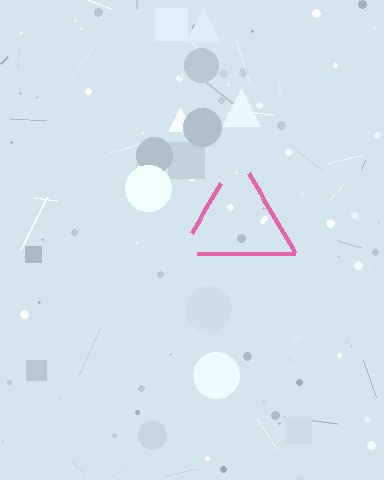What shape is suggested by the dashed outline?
The dashed outline suggests a triangle.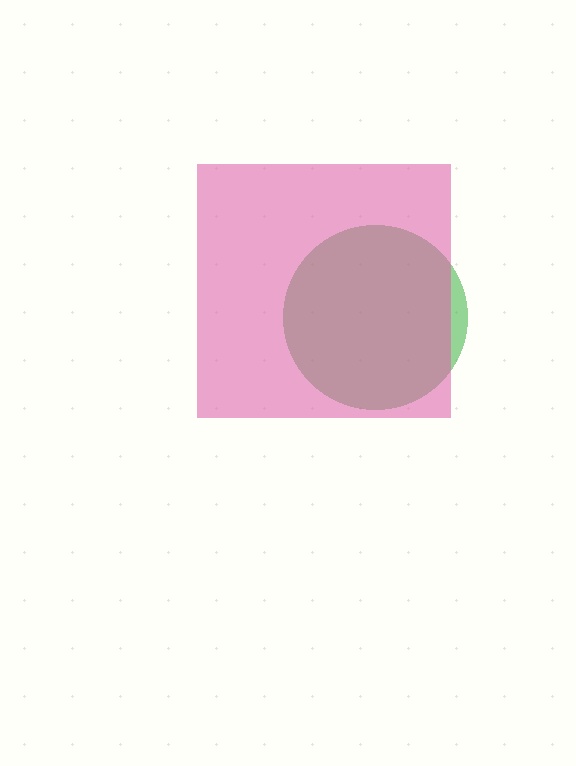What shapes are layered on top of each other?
The layered shapes are: a green circle, a pink square.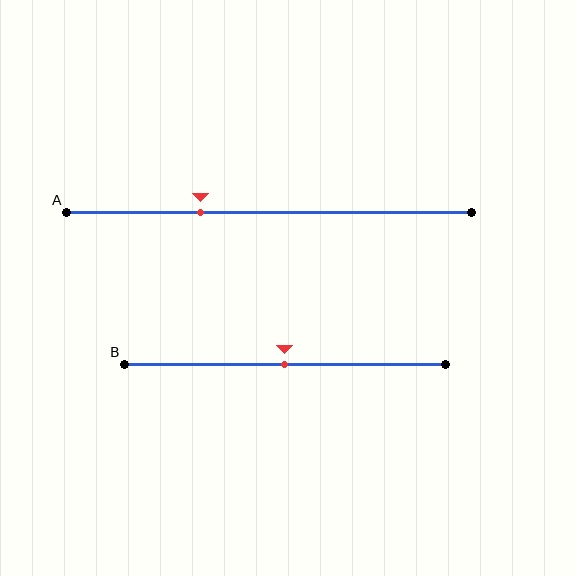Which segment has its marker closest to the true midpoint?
Segment B has its marker closest to the true midpoint.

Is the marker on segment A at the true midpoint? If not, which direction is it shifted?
No, the marker on segment A is shifted to the left by about 17% of the segment length.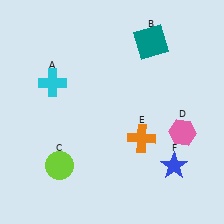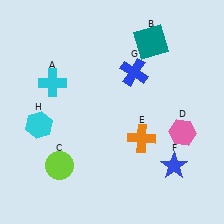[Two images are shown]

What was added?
A blue cross (G), a cyan hexagon (H) were added in Image 2.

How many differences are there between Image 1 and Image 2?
There are 2 differences between the two images.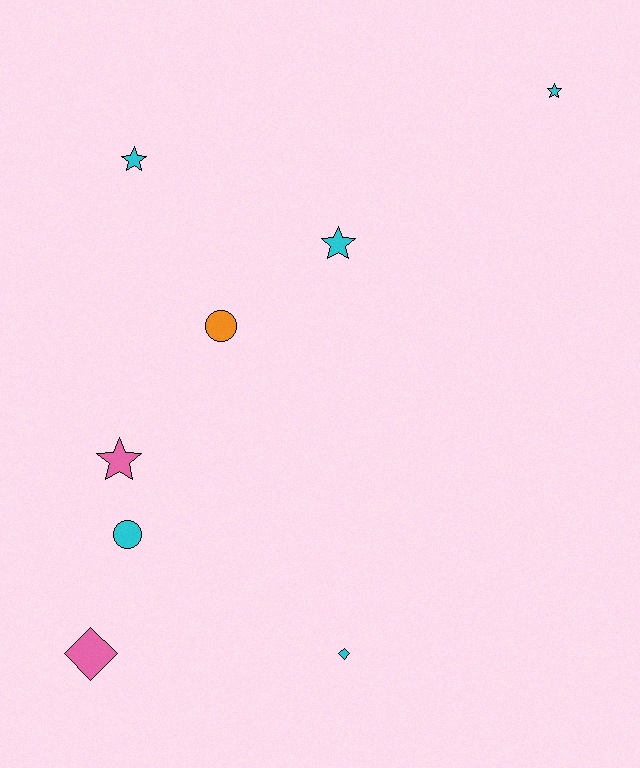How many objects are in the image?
There are 8 objects.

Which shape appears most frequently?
Star, with 4 objects.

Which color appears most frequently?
Cyan, with 5 objects.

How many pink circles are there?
There are no pink circles.